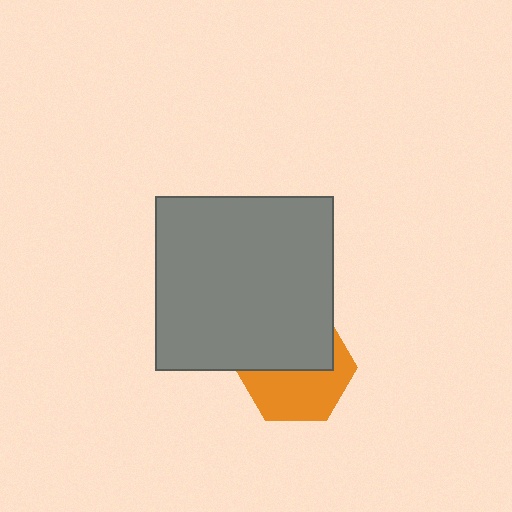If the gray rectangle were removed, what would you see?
You would see the complete orange hexagon.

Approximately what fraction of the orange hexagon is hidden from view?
Roughly 49% of the orange hexagon is hidden behind the gray rectangle.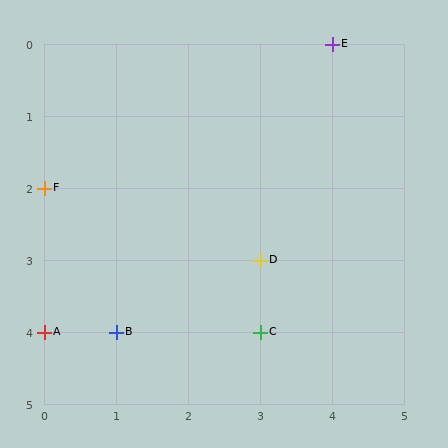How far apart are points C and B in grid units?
Points C and B are 2 columns apart.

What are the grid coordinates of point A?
Point A is at grid coordinates (0, 4).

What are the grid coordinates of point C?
Point C is at grid coordinates (3, 4).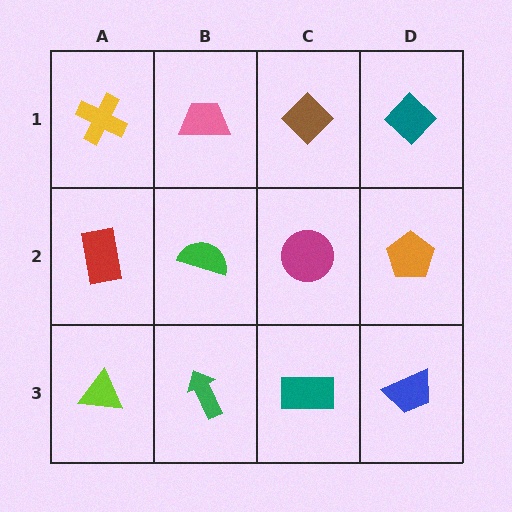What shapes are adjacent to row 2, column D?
A teal diamond (row 1, column D), a blue trapezoid (row 3, column D), a magenta circle (row 2, column C).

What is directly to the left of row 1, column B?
A yellow cross.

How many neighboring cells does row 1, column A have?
2.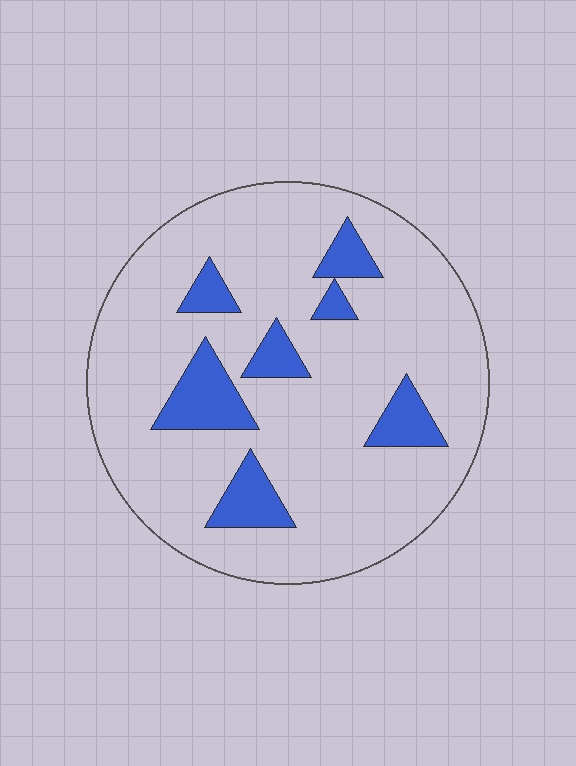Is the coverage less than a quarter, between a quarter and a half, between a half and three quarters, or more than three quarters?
Less than a quarter.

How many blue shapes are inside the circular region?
7.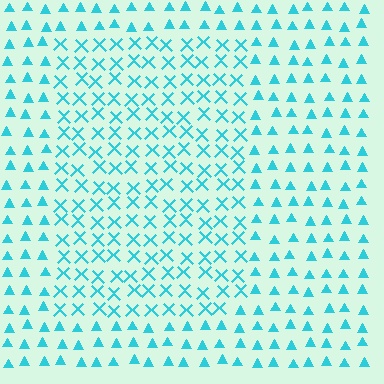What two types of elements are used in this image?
The image uses X marks inside the rectangle region and triangles outside it.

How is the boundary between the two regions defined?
The boundary is defined by a change in element shape: X marks inside vs. triangles outside. All elements share the same color and spacing.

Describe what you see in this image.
The image is filled with small cyan elements arranged in a uniform grid. A rectangle-shaped region contains X marks, while the surrounding area contains triangles. The boundary is defined purely by the change in element shape.